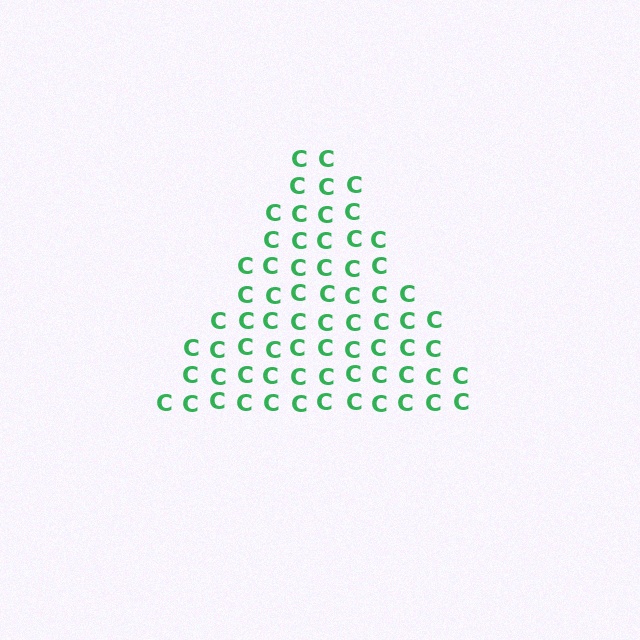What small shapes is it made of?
It is made of small letter C's.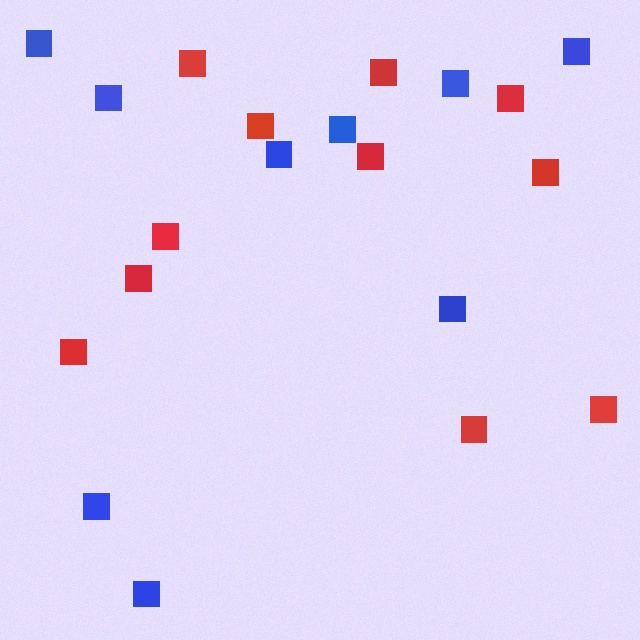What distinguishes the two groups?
There are 2 groups: one group of red squares (11) and one group of blue squares (9).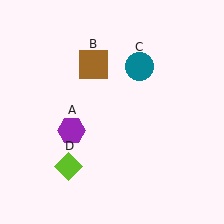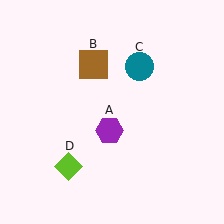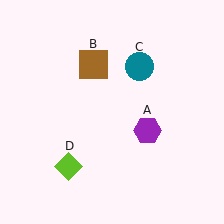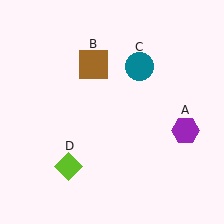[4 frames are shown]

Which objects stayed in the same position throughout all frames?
Brown square (object B) and teal circle (object C) and lime diamond (object D) remained stationary.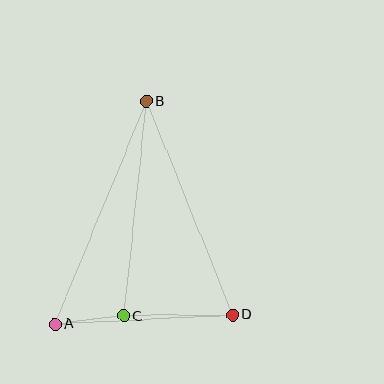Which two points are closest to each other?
Points A and C are closest to each other.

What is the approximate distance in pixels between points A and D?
The distance between A and D is approximately 178 pixels.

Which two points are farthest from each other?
Points A and B are farthest from each other.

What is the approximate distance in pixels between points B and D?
The distance between B and D is approximately 230 pixels.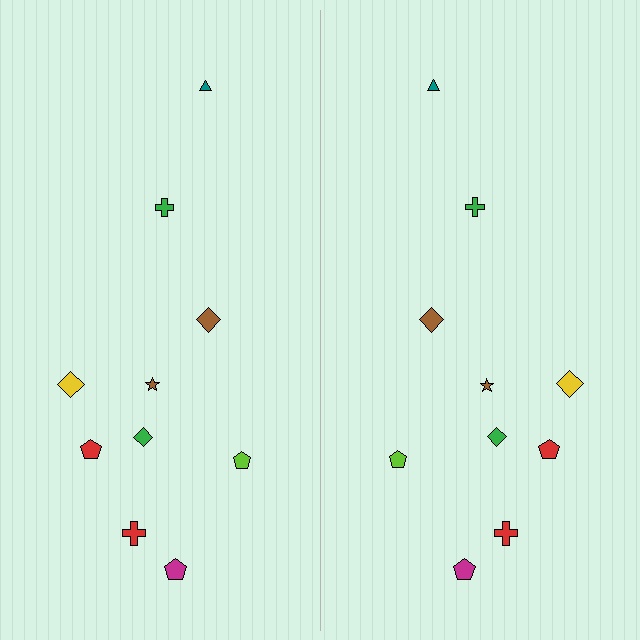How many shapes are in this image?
There are 20 shapes in this image.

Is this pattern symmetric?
Yes, this pattern has bilateral (reflection) symmetry.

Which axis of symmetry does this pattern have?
The pattern has a vertical axis of symmetry running through the center of the image.